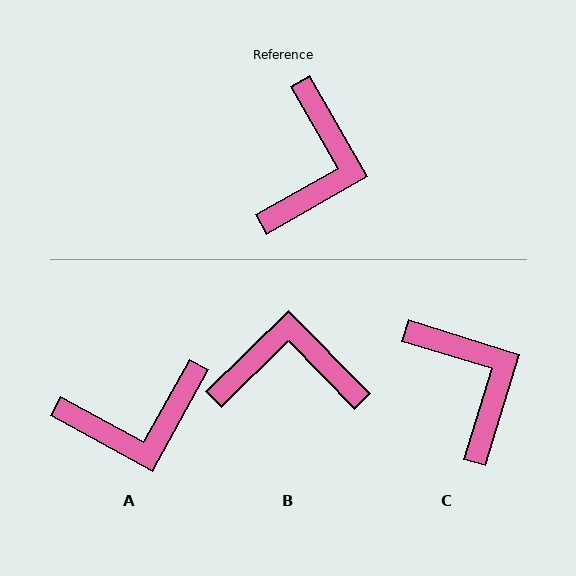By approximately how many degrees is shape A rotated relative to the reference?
Approximately 59 degrees clockwise.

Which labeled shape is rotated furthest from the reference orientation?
B, about 105 degrees away.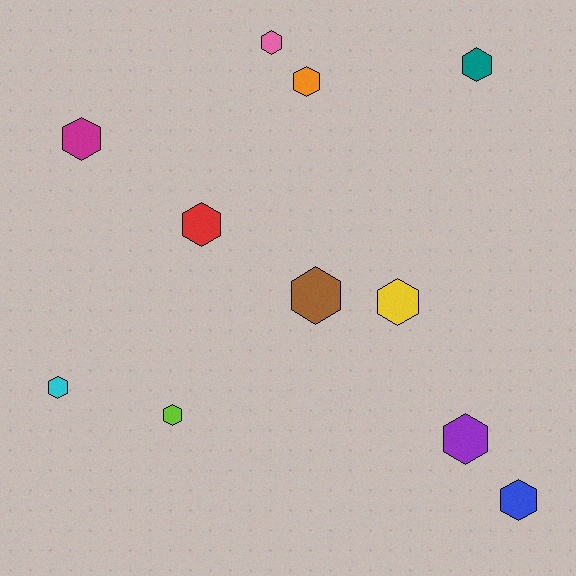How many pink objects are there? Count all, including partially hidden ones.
There is 1 pink object.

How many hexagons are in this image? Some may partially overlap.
There are 11 hexagons.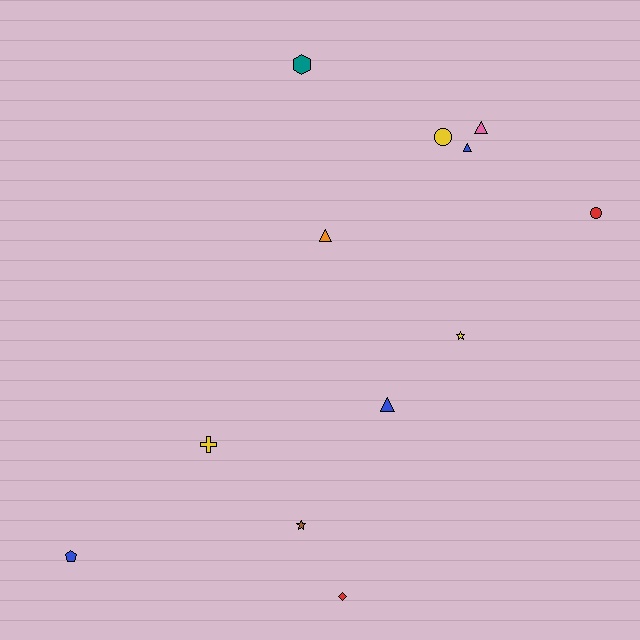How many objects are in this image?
There are 12 objects.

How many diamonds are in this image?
There is 1 diamond.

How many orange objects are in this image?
There is 1 orange object.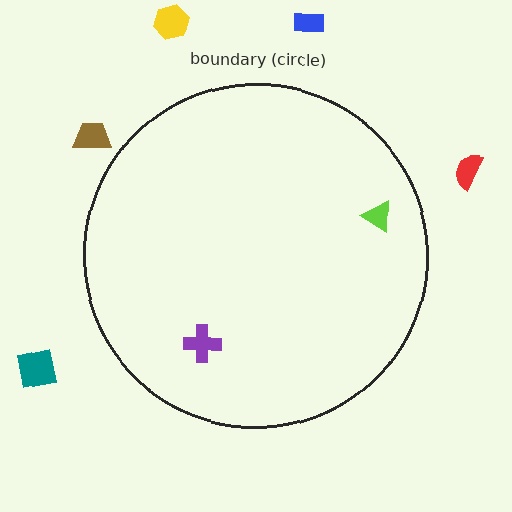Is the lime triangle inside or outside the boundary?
Inside.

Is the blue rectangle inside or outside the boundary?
Outside.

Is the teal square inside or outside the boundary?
Outside.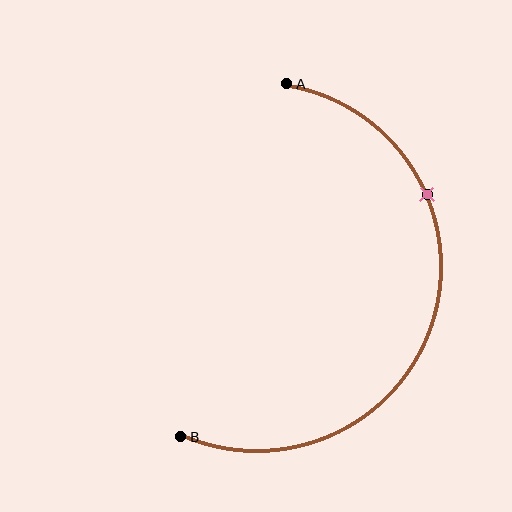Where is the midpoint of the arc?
The arc midpoint is the point on the curve farthest from the straight line joining A and B. It sits to the right of that line.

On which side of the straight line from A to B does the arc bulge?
The arc bulges to the right of the straight line connecting A and B.